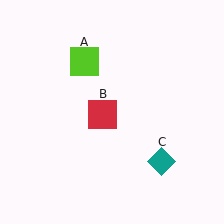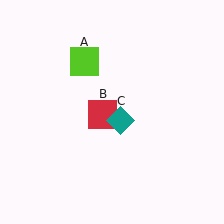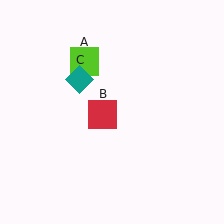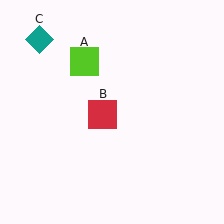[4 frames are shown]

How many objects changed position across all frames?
1 object changed position: teal diamond (object C).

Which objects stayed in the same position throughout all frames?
Lime square (object A) and red square (object B) remained stationary.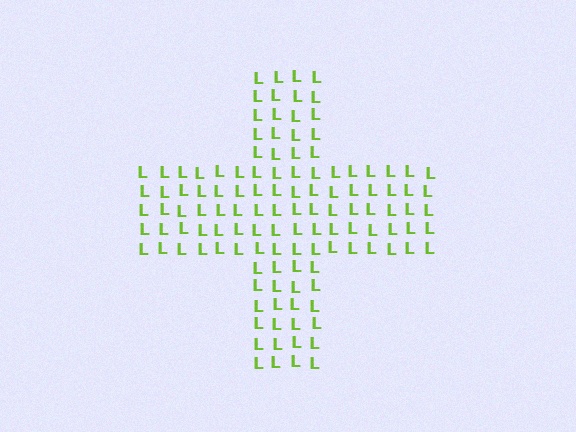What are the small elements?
The small elements are letter L's.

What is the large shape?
The large shape is a cross.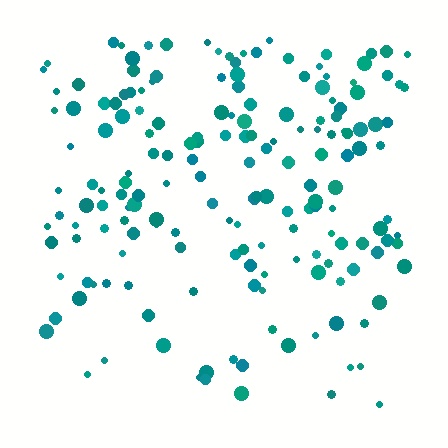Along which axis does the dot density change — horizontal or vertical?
Vertical.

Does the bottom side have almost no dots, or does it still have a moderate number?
Still a moderate number, just noticeably fewer than the top.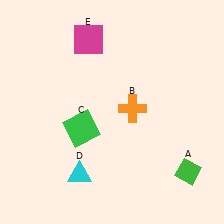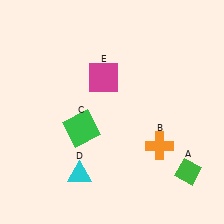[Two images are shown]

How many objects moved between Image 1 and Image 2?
2 objects moved between the two images.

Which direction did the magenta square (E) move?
The magenta square (E) moved down.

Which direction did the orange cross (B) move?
The orange cross (B) moved down.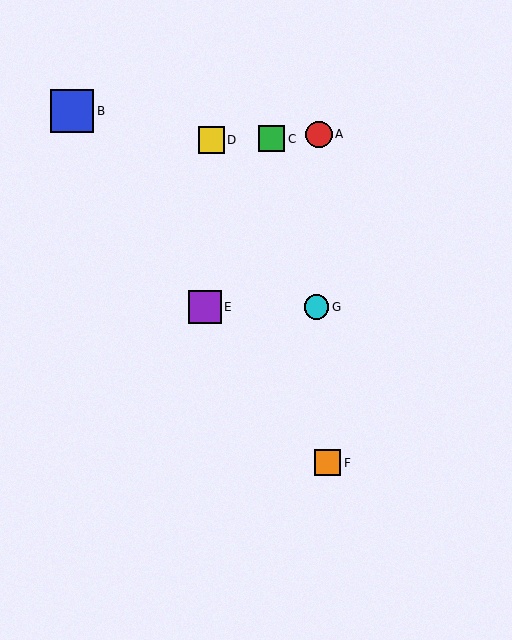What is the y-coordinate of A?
Object A is at y≈134.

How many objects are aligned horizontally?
2 objects (E, G) are aligned horizontally.